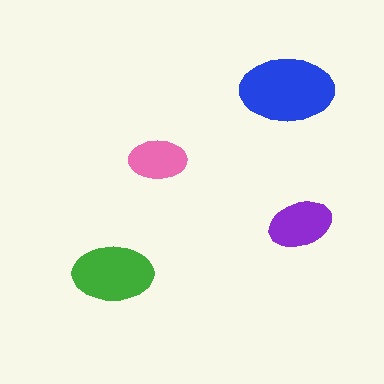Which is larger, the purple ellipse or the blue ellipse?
The blue one.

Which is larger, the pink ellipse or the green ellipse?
The green one.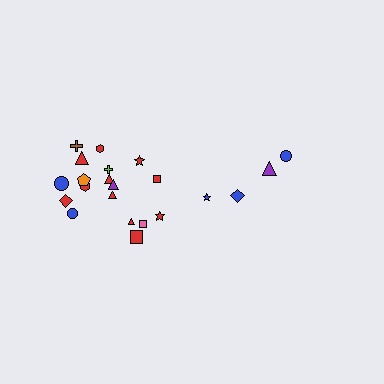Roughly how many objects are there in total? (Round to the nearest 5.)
Roughly 20 objects in total.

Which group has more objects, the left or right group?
The left group.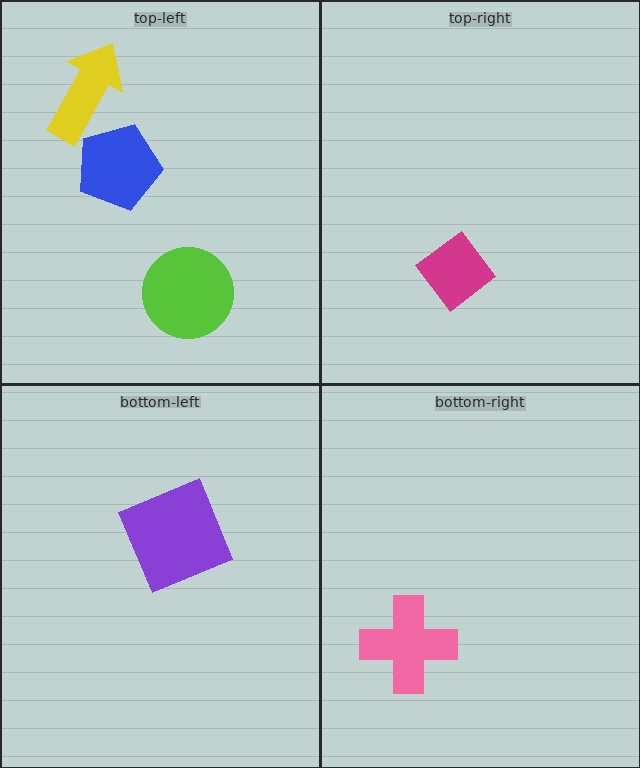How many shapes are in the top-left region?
3.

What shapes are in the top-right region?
The magenta diamond.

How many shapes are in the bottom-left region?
1.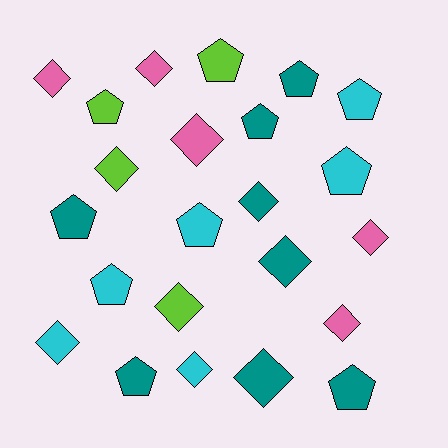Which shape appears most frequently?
Diamond, with 12 objects.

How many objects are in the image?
There are 23 objects.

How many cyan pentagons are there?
There are 4 cyan pentagons.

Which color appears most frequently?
Teal, with 8 objects.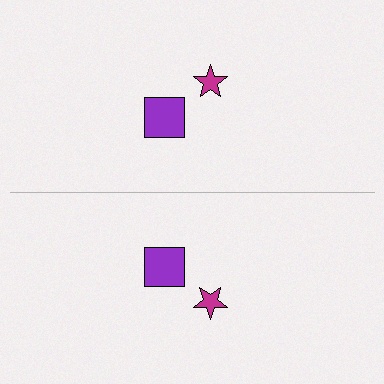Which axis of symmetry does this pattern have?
The pattern has a horizontal axis of symmetry running through the center of the image.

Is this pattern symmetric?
Yes, this pattern has bilateral (reflection) symmetry.